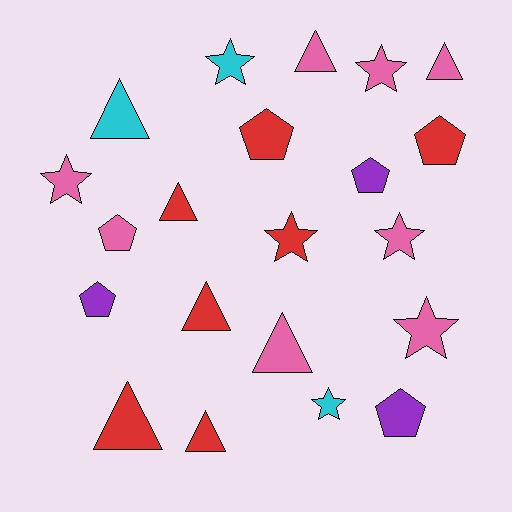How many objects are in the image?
There are 21 objects.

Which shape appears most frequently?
Triangle, with 8 objects.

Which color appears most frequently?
Pink, with 8 objects.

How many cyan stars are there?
There are 2 cyan stars.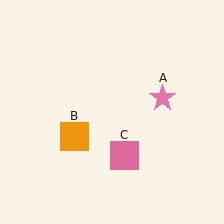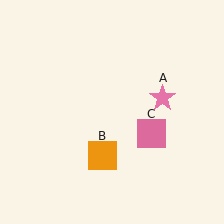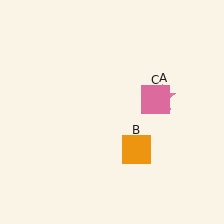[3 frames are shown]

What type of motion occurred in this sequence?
The orange square (object B), pink square (object C) rotated counterclockwise around the center of the scene.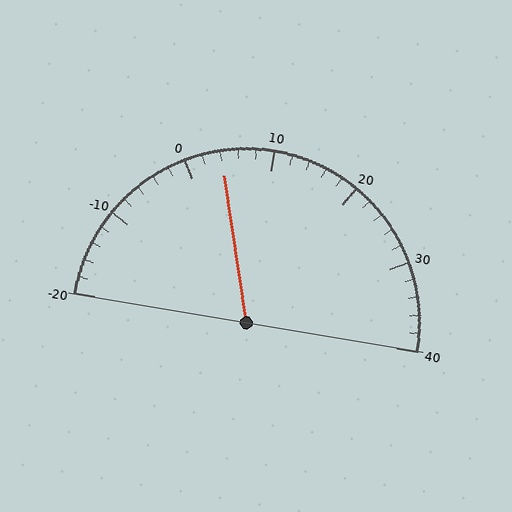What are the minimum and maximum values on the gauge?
The gauge ranges from -20 to 40.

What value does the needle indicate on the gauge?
The needle indicates approximately 4.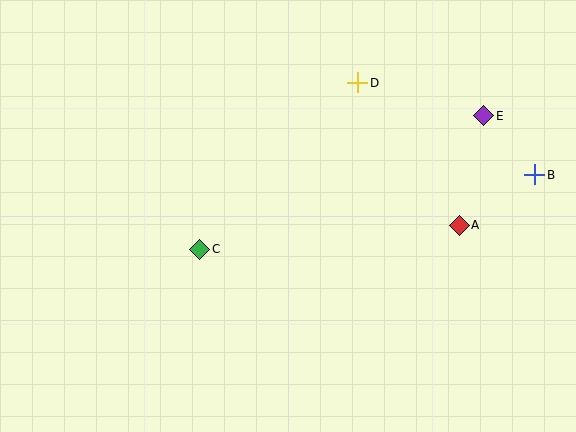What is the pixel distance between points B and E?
The distance between B and E is 78 pixels.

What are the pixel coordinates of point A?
Point A is at (459, 225).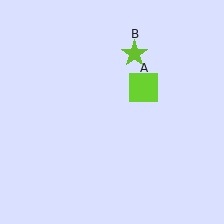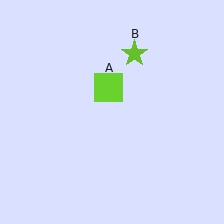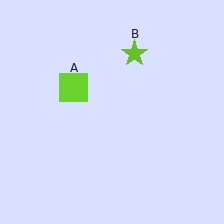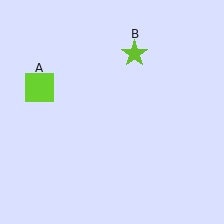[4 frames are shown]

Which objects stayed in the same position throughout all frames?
Lime star (object B) remained stationary.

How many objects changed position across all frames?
1 object changed position: lime square (object A).